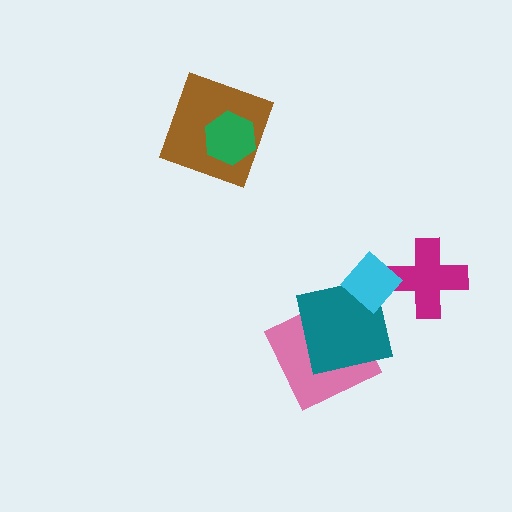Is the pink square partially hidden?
Yes, it is partially covered by another shape.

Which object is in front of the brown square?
The green hexagon is in front of the brown square.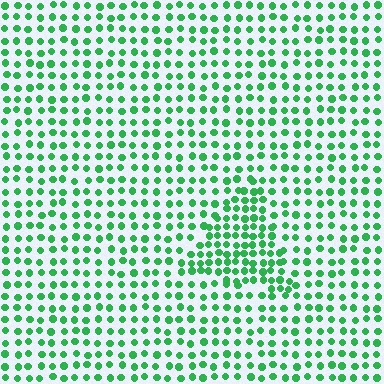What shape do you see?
I see a triangle.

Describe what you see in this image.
The image contains small green elements arranged at two different densities. A triangle-shaped region is visible where the elements are more densely packed than the surrounding area.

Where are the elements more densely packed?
The elements are more densely packed inside the triangle boundary.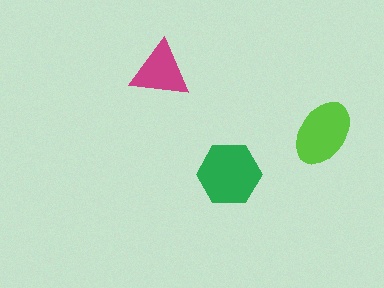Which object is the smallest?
The magenta triangle.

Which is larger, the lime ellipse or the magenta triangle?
The lime ellipse.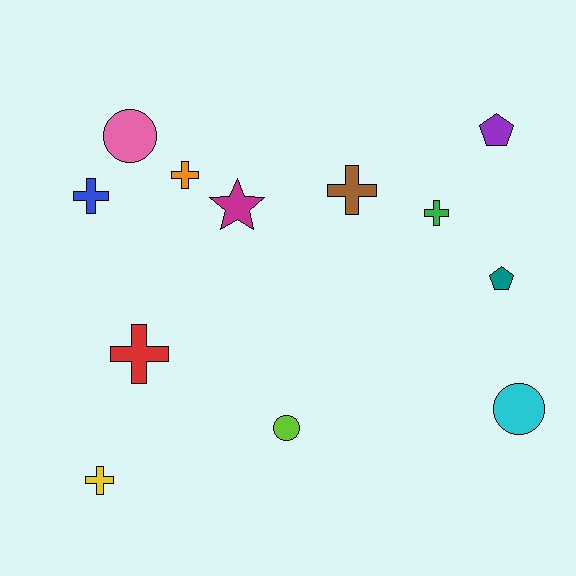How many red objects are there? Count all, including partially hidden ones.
There is 1 red object.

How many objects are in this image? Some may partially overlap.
There are 12 objects.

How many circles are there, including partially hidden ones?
There are 3 circles.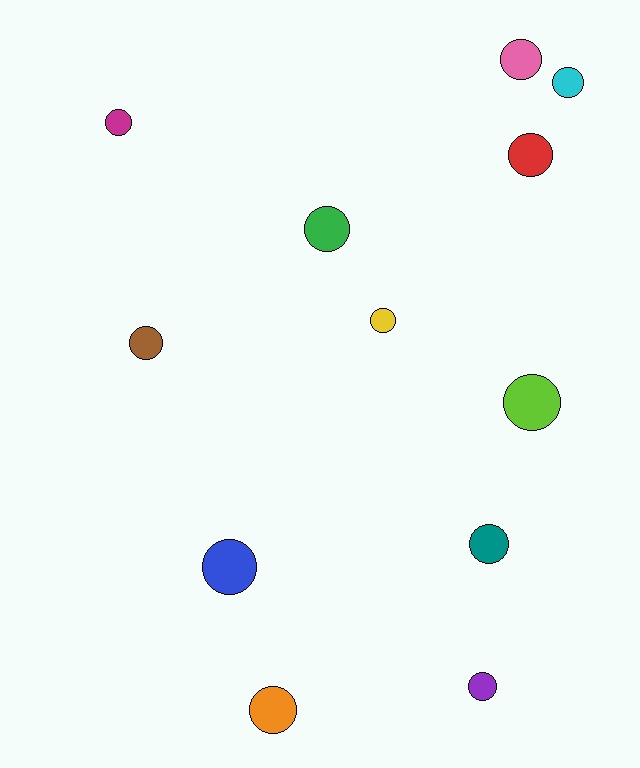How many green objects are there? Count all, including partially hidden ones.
There is 1 green object.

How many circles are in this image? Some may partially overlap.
There are 12 circles.